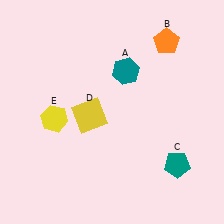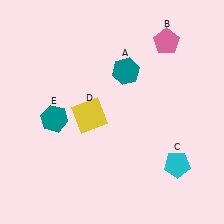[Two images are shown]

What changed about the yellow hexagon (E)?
In Image 1, E is yellow. In Image 2, it changed to teal.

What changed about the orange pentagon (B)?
In Image 1, B is orange. In Image 2, it changed to pink.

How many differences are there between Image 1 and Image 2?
There are 3 differences between the two images.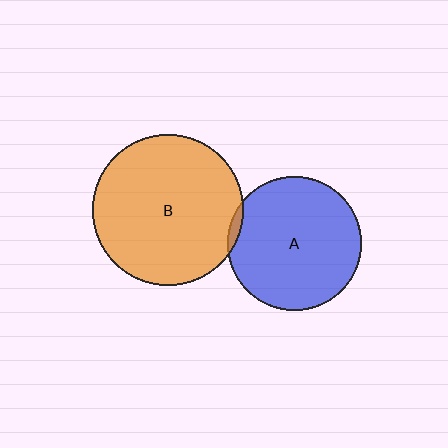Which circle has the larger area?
Circle B (orange).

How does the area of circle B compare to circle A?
Approximately 1.3 times.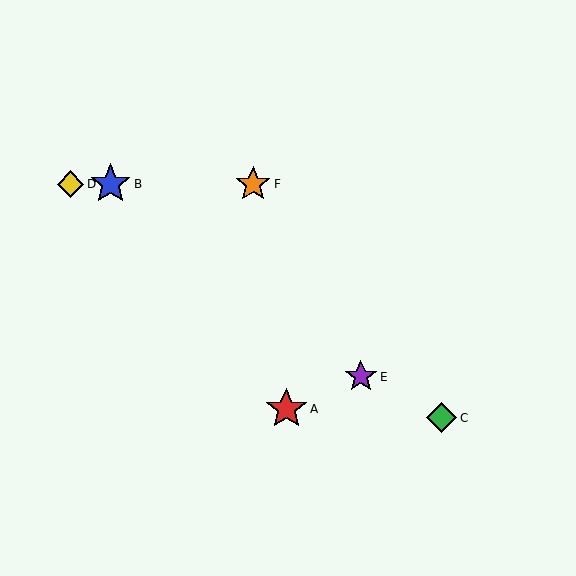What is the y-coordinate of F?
Object F is at y≈184.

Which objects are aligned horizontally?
Objects B, D, F are aligned horizontally.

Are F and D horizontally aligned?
Yes, both are at y≈184.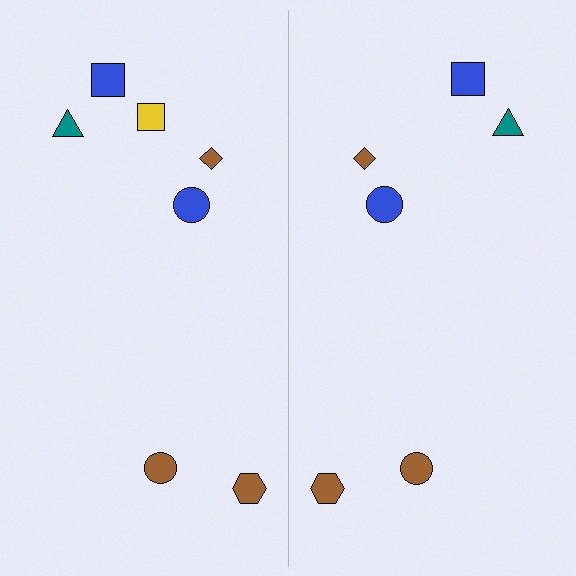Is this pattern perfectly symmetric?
No, the pattern is not perfectly symmetric. A yellow square is missing from the right side.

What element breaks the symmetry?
A yellow square is missing from the right side.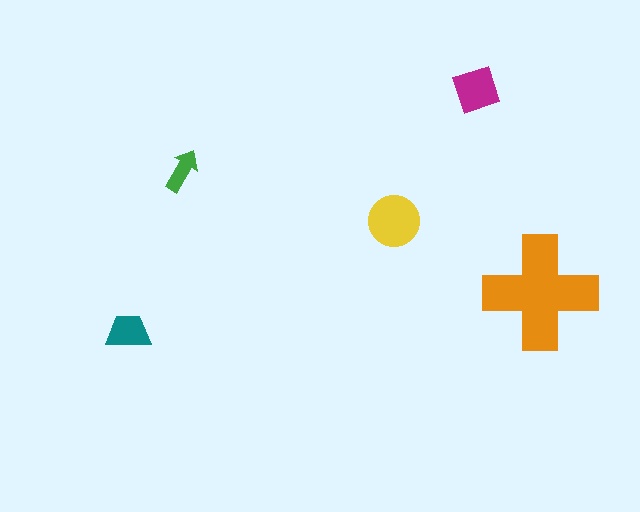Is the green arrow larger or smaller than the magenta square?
Smaller.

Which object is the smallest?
The green arrow.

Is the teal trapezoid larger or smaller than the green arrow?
Larger.